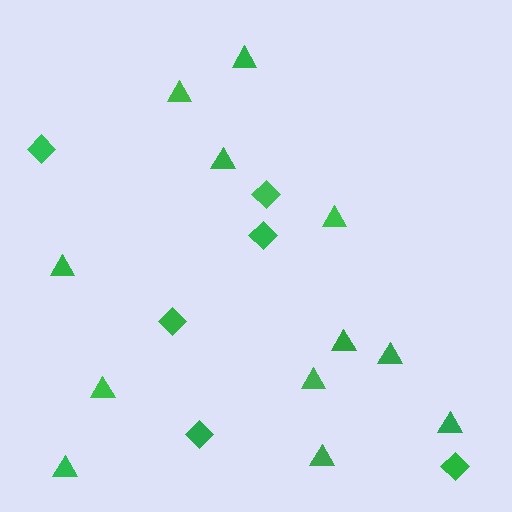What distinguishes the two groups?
There are 2 groups: one group of triangles (12) and one group of diamonds (6).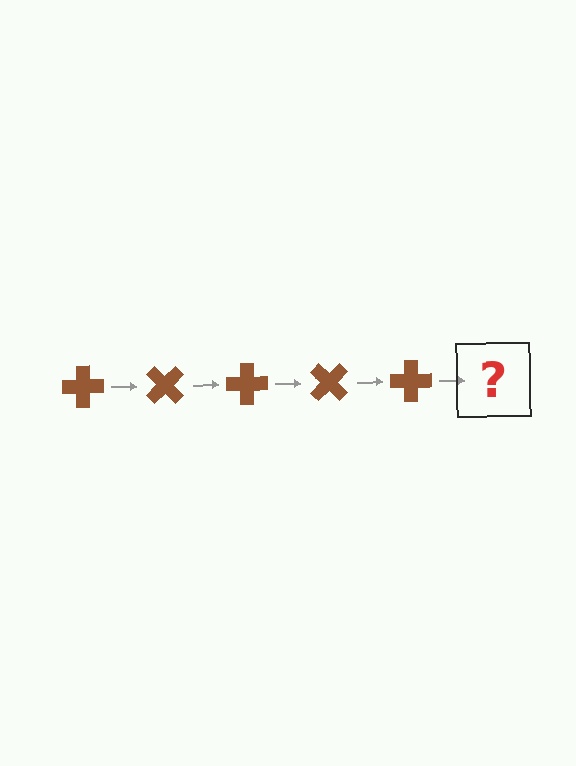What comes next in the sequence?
The next element should be a brown cross rotated 225 degrees.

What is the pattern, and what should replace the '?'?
The pattern is that the cross rotates 45 degrees each step. The '?' should be a brown cross rotated 225 degrees.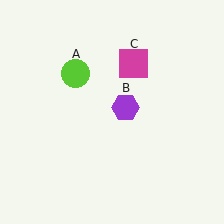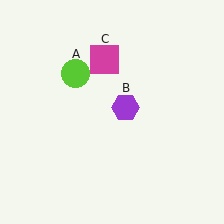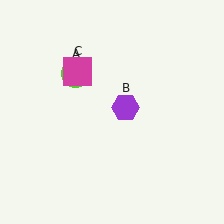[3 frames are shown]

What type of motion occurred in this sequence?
The magenta square (object C) rotated counterclockwise around the center of the scene.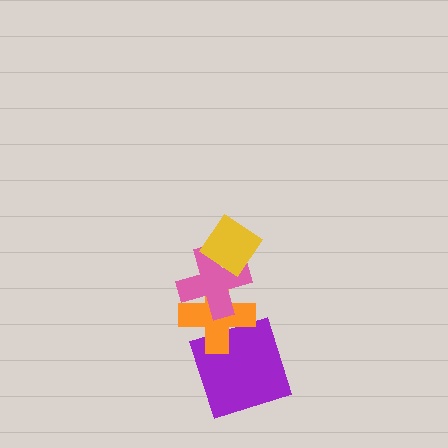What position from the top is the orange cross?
The orange cross is 3rd from the top.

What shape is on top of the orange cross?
The pink cross is on top of the orange cross.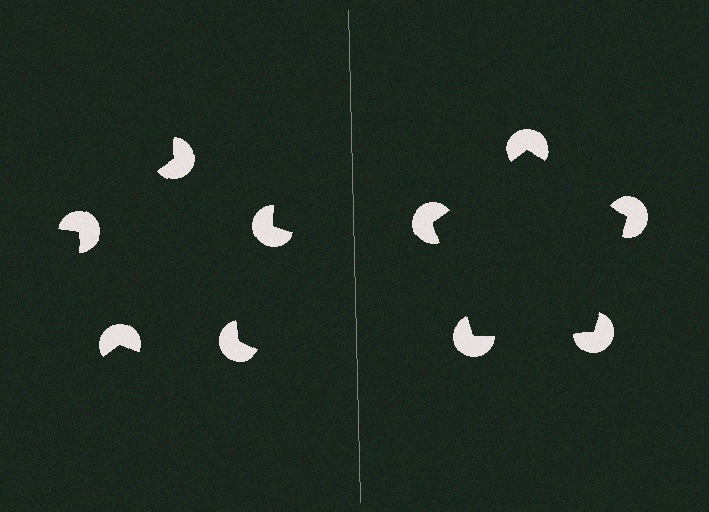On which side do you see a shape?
An illusory pentagon appears on the right side. On the left side the wedge cuts are rotated, so no coherent shape forms.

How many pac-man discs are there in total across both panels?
10 — 5 on each side.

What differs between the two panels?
The pac-man discs are positioned identically on both sides; only the wedge orientations differ. On the right they align to a pentagon; on the left they are misaligned.